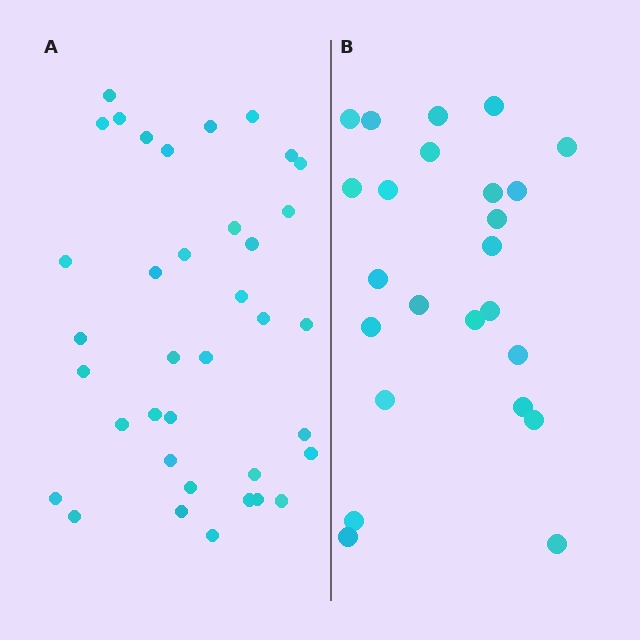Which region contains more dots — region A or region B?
Region A (the left region) has more dots.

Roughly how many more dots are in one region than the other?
Region A has approximately 15 more dots than region B.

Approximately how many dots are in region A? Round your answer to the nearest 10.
About 40 dots. (The exact count is 37, which rounds to 40.)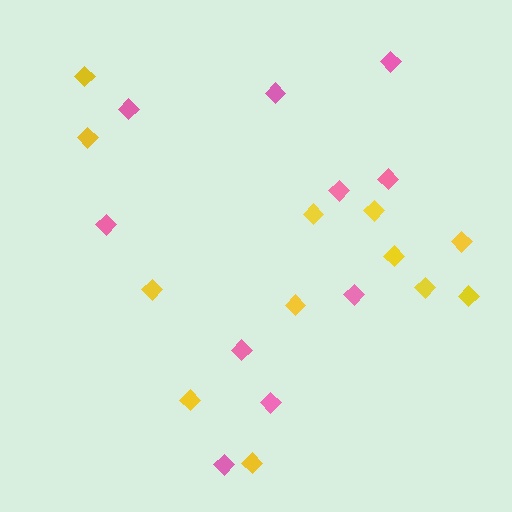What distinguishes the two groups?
There are 2 groups: one group of yellow diamonds (12) and one group of pink diamonds (10).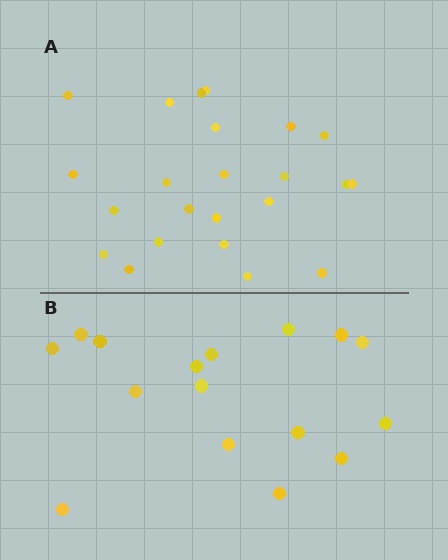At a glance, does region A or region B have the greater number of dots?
Region A (the top region) has more dots.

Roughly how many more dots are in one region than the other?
Region A has roughly 8 or so more dots than region B.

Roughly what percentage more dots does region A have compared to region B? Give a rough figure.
About 45% more.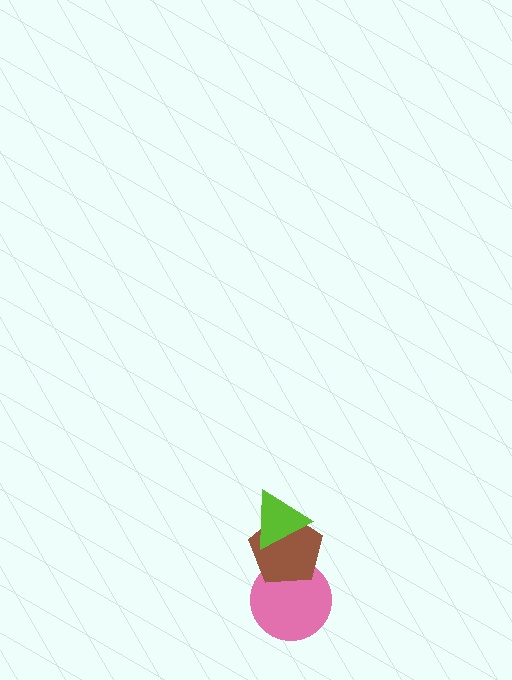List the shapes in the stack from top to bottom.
From top to bottom: the lime triangle, the brown pentagon, the pink circle.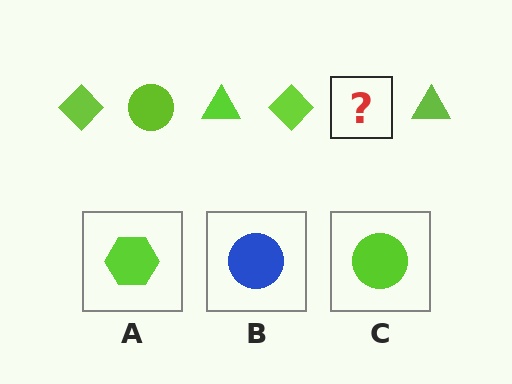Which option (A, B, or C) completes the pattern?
C.